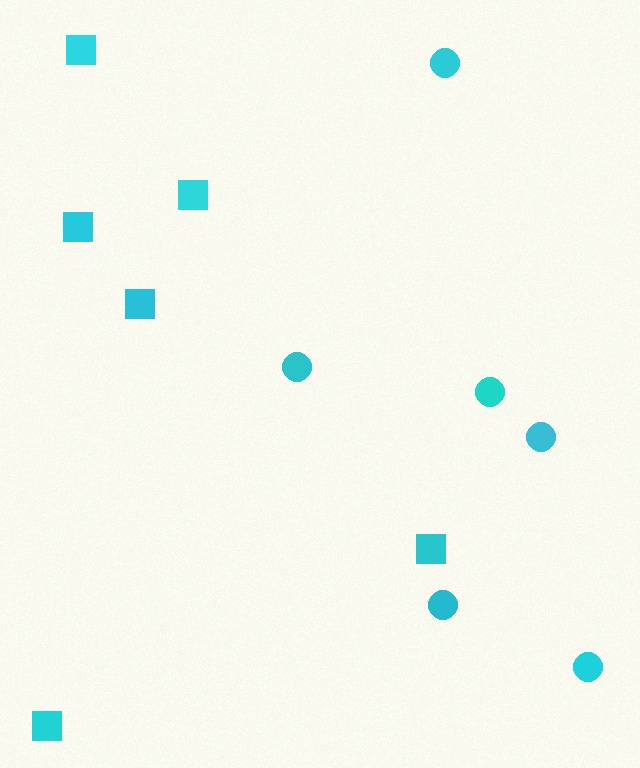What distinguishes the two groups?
There are 2 groups: one group of squares (6) and one group of circles (6).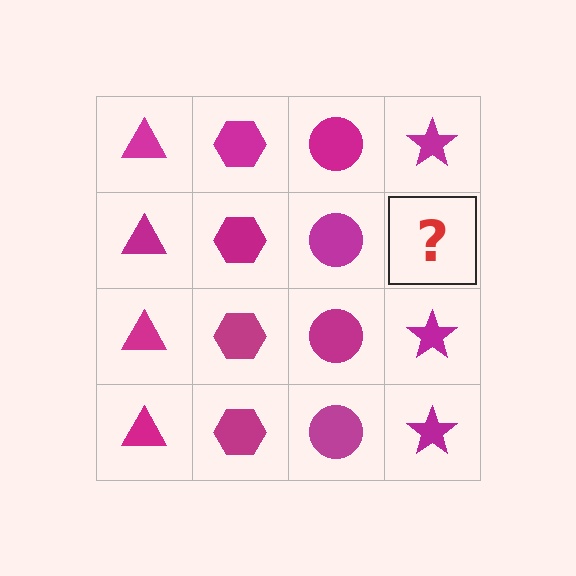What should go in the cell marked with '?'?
The missing cell should contain a magenta star.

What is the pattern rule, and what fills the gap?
The rule is that each column has a consistent shape. The gap should be filled with a magenta star.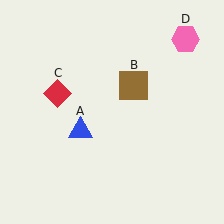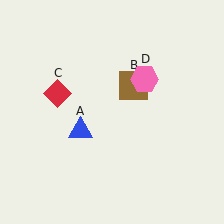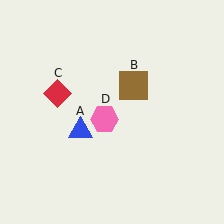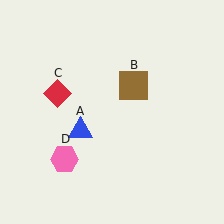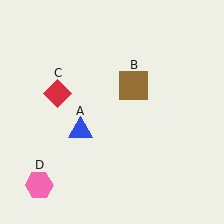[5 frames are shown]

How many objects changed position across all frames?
1 object changed position: pink hexagon (object D).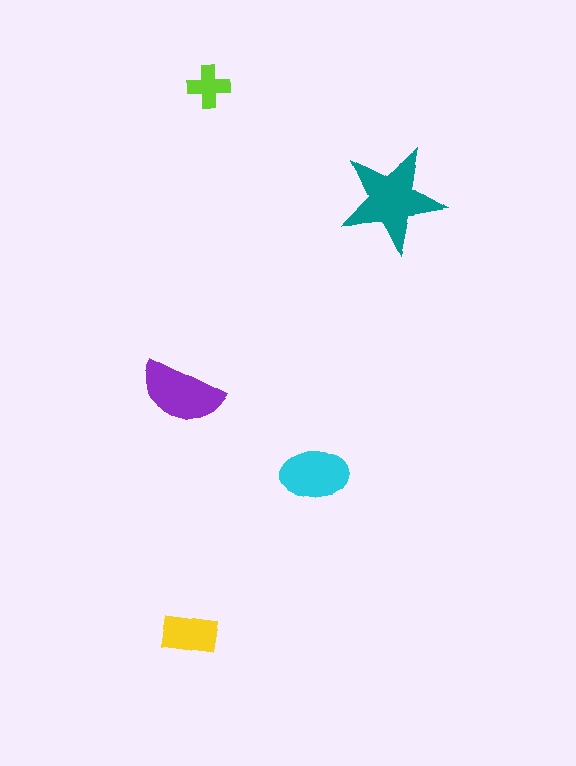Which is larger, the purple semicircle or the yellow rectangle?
The purple semicircle.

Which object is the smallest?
The lime cross.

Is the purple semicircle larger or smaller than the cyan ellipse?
Larger.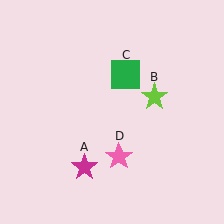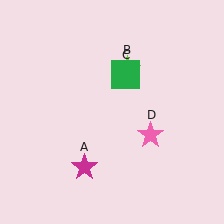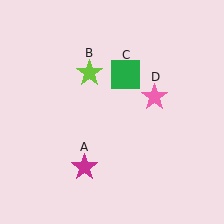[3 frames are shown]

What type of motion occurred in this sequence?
The lime star (object B), pink star (object D) rotated counterclockwise around the center of the scene.